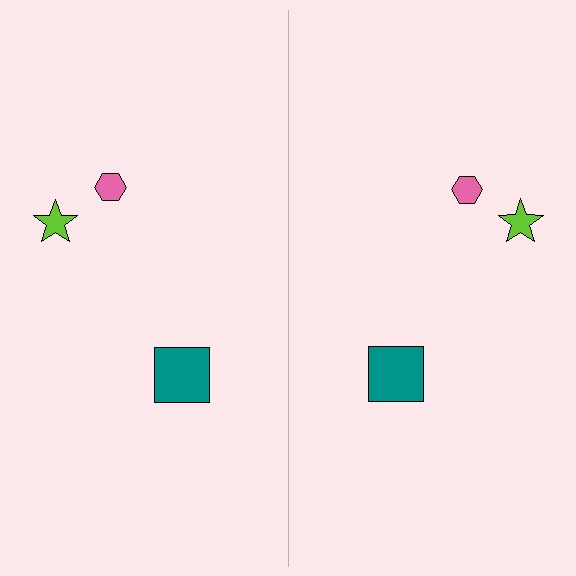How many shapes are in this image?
There are 6 shapes in this image.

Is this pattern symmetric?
Yes, this pattern has bilateral (reflection) symmetry.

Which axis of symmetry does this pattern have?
The pattern has a vertical axis of symmetry running through the center of the image.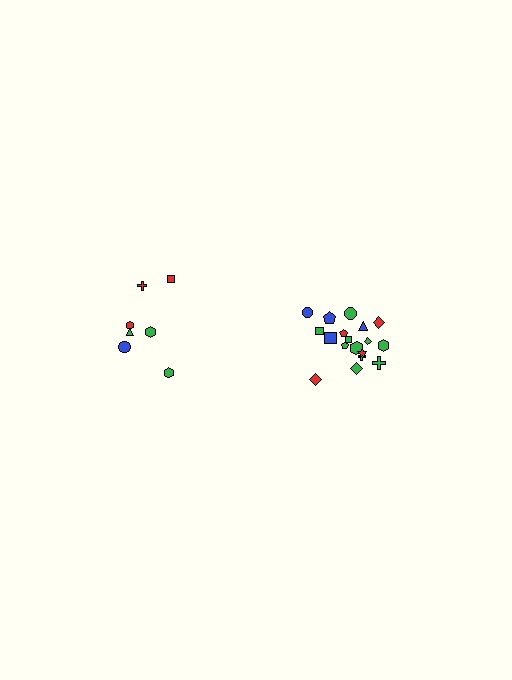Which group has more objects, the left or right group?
The right group.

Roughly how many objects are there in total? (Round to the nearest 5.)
Roughly 25 objects in total.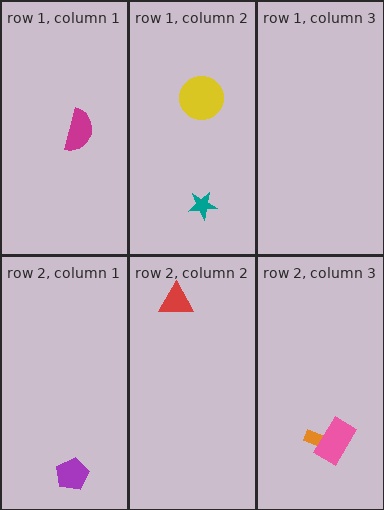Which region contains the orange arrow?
The row 2, column 3 region.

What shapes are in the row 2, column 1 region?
The purple pentagon.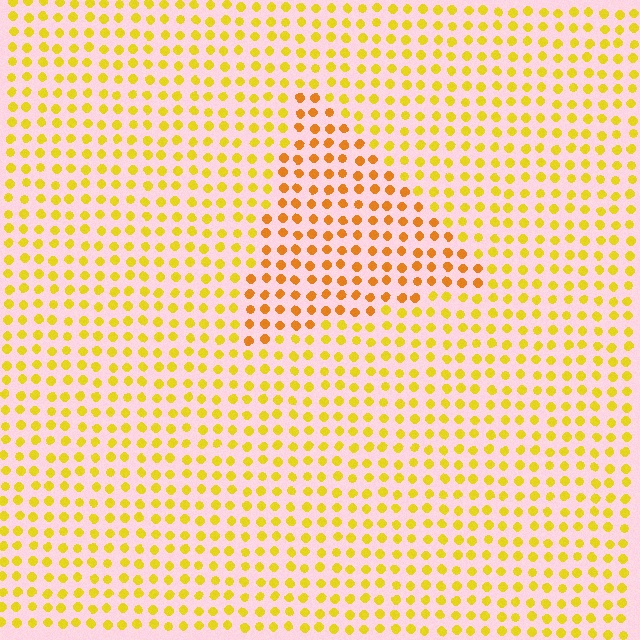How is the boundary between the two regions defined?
The boundary is defined purely by a slight shift in hue (about 26 degrees). Spacing, size, and orientation are identical on both sides.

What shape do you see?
I see a triangle.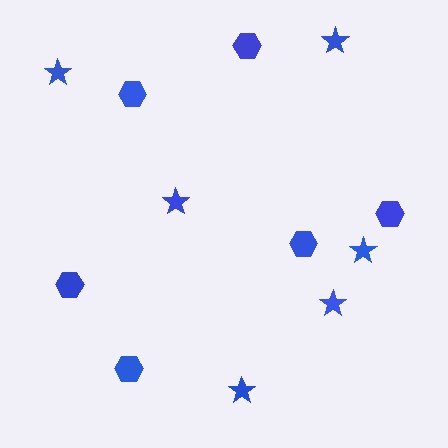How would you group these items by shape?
There are 2 groups: one group of stars (6) and one group of hexagons (6).